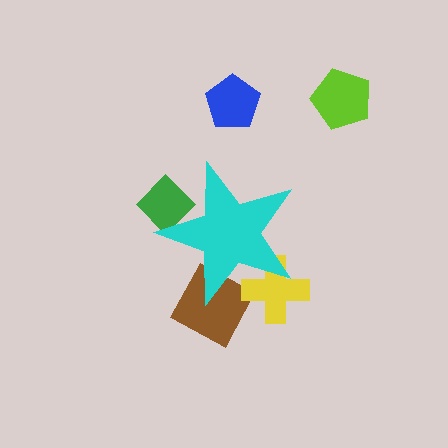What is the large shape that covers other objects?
A cyan star.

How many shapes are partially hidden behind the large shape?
3 shapes are partially hidden.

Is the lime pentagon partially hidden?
No, the lime pentagon is fully visible.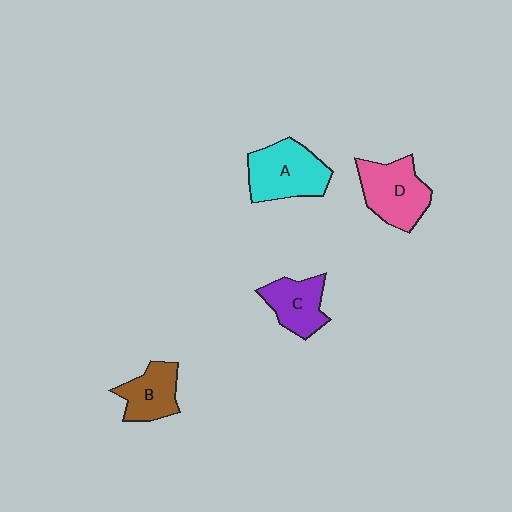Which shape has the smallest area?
Shape B (brown).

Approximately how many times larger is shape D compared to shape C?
Approximately 1.3 times.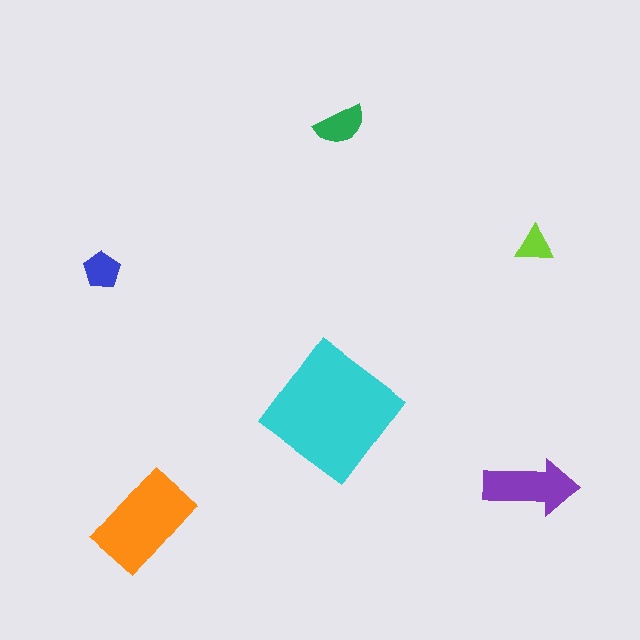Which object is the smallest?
The lime triangle.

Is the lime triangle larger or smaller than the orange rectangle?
Smaller.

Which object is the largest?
The cyan diamond.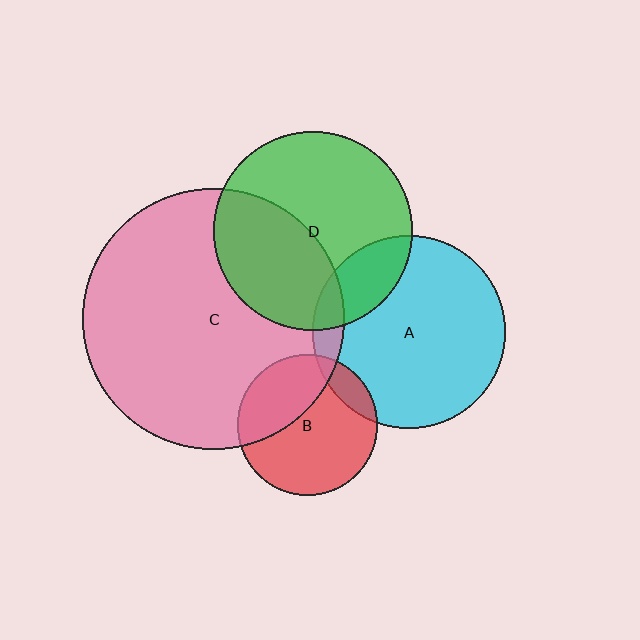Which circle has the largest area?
Circle C (pink).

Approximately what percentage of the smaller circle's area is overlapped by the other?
Approximately 20%.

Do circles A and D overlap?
Yes.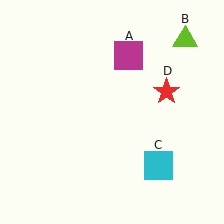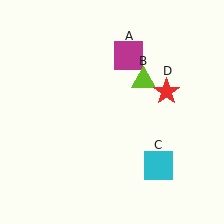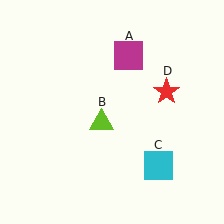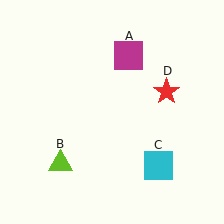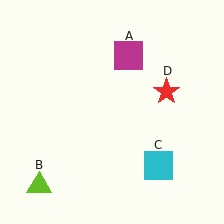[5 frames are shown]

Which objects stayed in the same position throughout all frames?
Magenta square (object A) and cyan square (object C) and red star (object D) remained stationary.